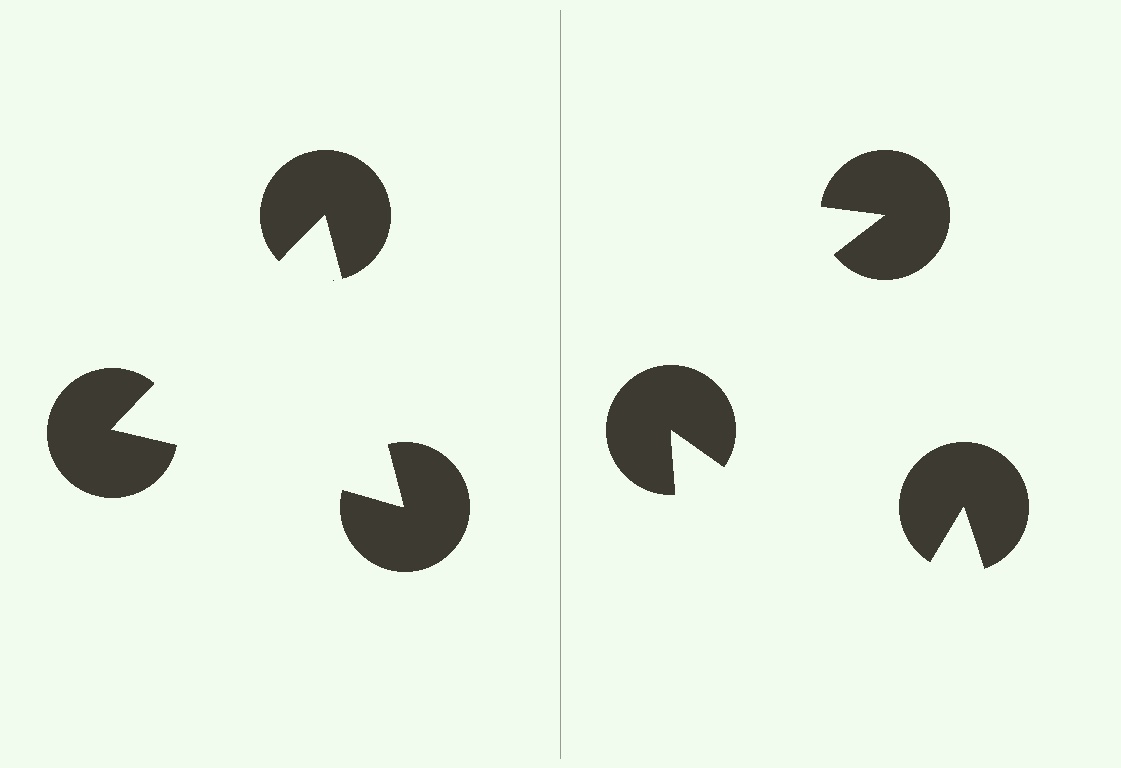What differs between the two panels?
The pac-man discs are positioned identically on both sides; only the wedge orientations differ. On the left they align to a triangle; on the right they are misaligned.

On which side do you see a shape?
An illusory triangle appears on the left side. On the right side the wedge cuts are rotated, so no coherent shape forms.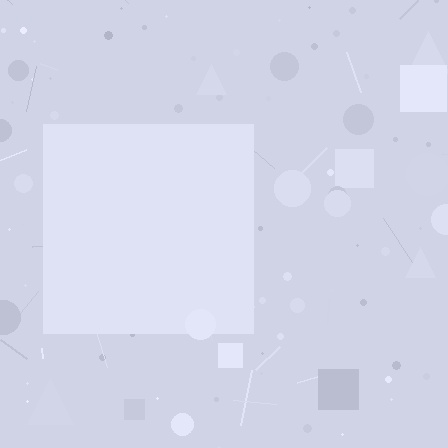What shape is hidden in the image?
A square is hidden in the image.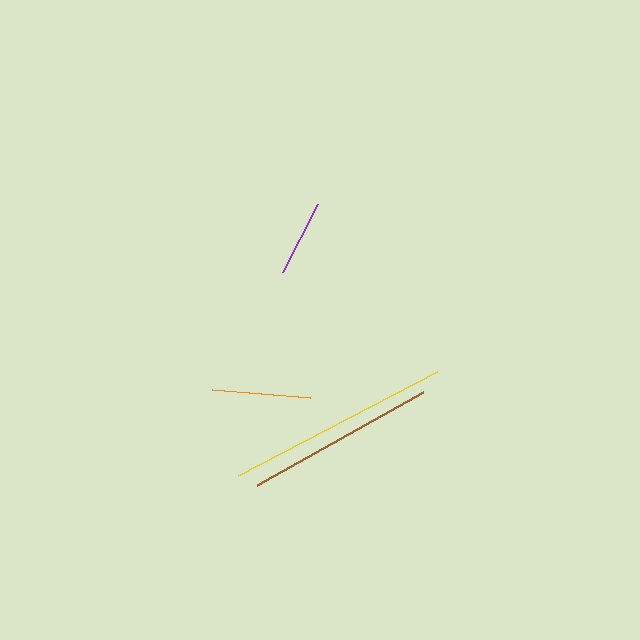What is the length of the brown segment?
The brown segment is approximately 190 pixels long.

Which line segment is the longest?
The yellow line is the longest at approximately 225 pixels.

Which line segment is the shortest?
The purple line is the shortest at approximately 77 pixels.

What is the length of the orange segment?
The orange segment is approximately 98 pixels long.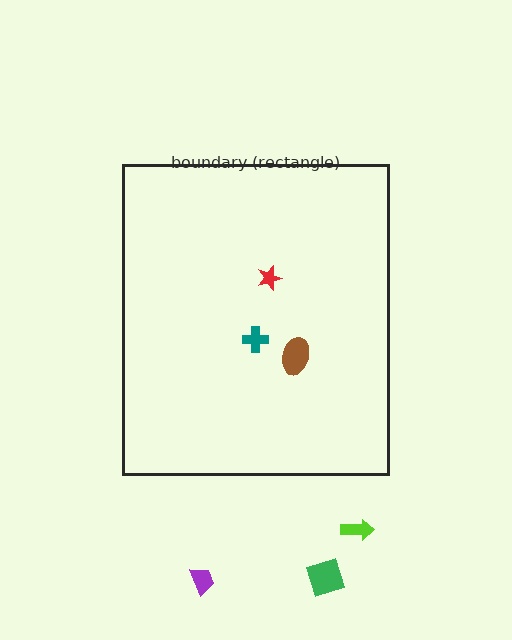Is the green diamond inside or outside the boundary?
Outside.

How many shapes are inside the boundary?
3 inside, 3 outside.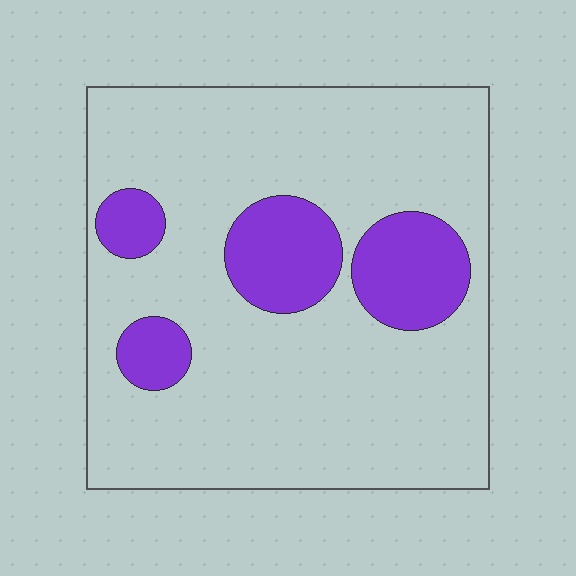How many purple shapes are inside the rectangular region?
4.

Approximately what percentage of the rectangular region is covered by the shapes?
Approximately 20%.